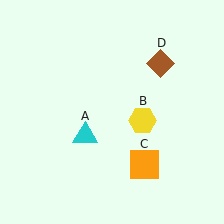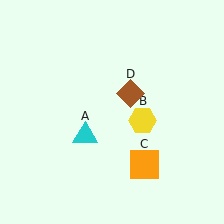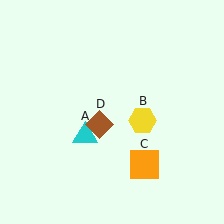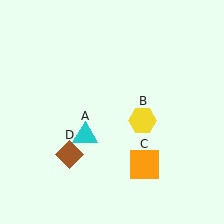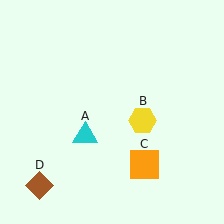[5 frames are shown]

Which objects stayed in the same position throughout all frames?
Cyan triangle (object A) and yellow hexagon (object B) and orange square (object C) remained stationary.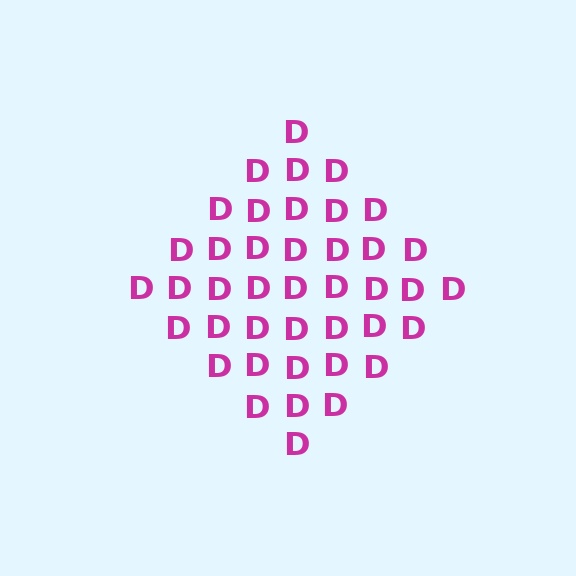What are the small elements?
The small elements are letter D's.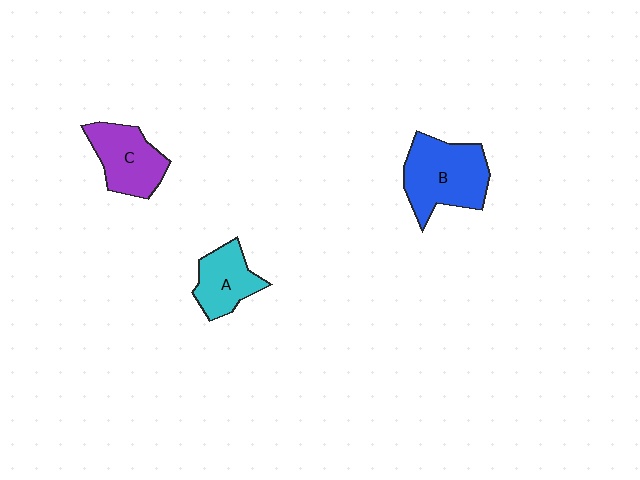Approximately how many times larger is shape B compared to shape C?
Approximately 1.3 times.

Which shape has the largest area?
Shape B (blue).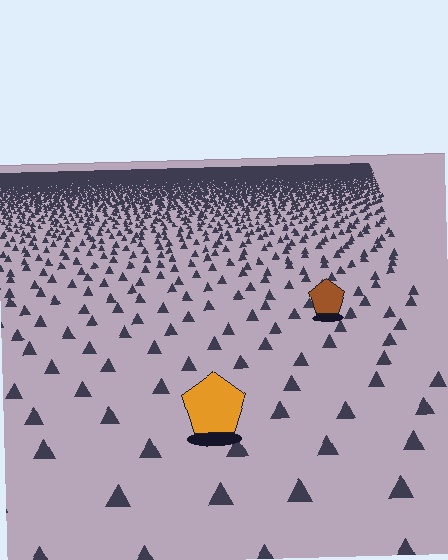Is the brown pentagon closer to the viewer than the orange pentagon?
No. The orange pentagon is closer — you can tell from the texture gradient: the ground texture is coarser near it.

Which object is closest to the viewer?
The orange pentagon is closest. The texture marks near it are larger and more spread out.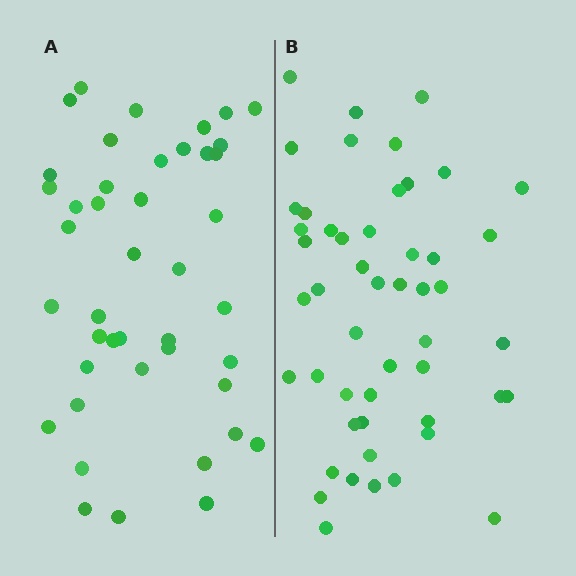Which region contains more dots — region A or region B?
Region B (the right region) has more dots.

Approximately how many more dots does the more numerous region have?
Region B has roughly 8 or so more dots than region A.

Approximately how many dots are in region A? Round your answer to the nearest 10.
About 40 dots. (The exact count is 43, which rounds to 40.)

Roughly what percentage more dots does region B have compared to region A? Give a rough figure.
About 15% more.